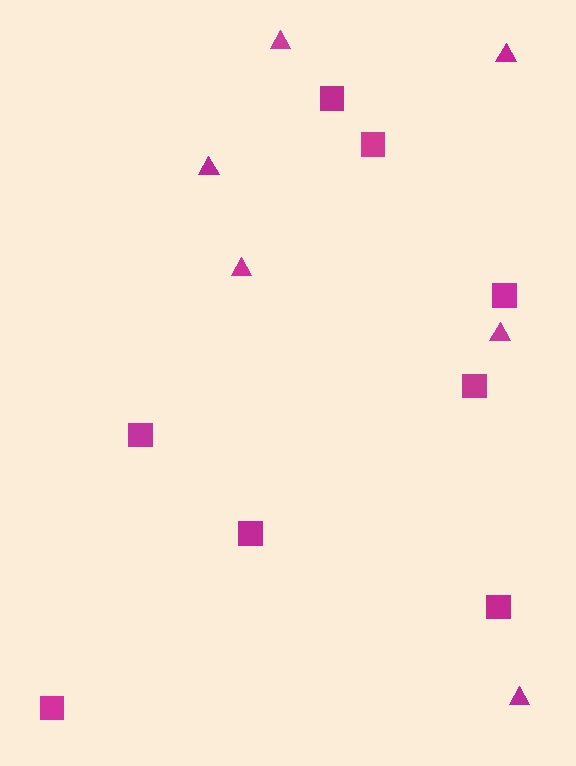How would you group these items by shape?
There are 2 groups: one group of triangles (6) and one group of squares (8).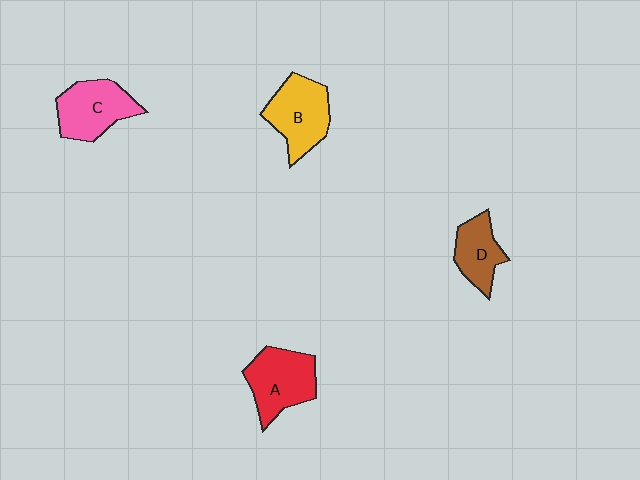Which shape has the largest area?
Shape A (red).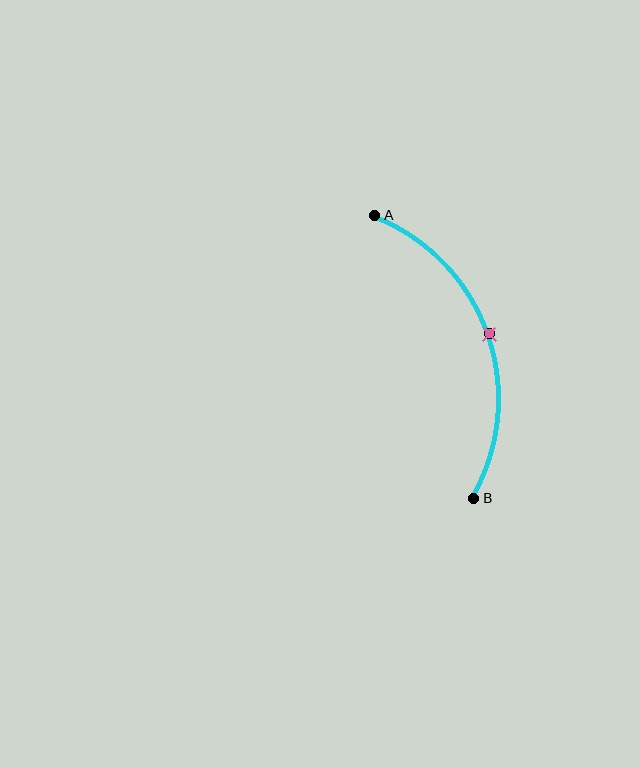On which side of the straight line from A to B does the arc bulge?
The arc bulges to the right of the straight line connecting A and B.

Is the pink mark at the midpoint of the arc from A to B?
Yes. The pink mark lies on the arc at equal arc-length from both A and B — it is the arc midpoint.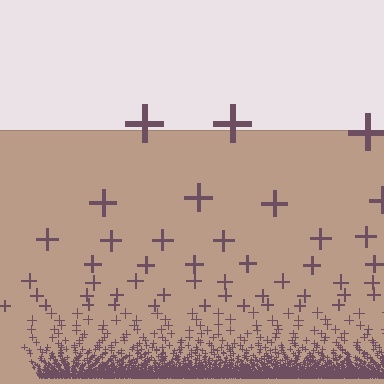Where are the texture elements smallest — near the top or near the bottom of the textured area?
Near the bottom.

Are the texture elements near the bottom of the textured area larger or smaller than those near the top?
Smaller. The gradient is inverted — elements near the bottom are smaller and denser.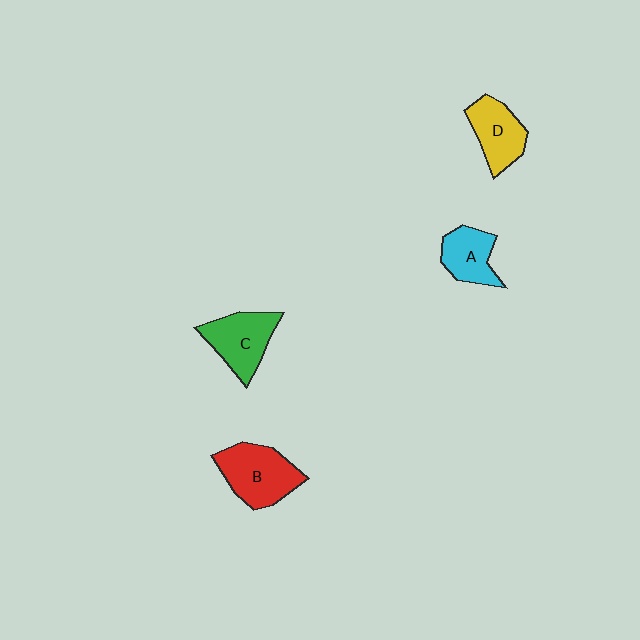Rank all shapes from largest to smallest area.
From largest to smallest: B (red), C (green), D (yellow), A (cyan).